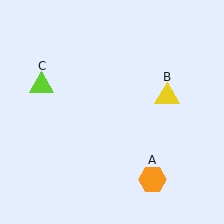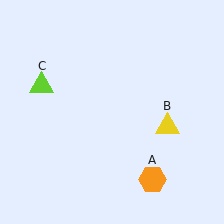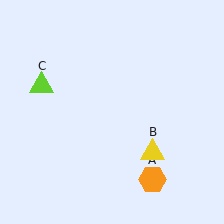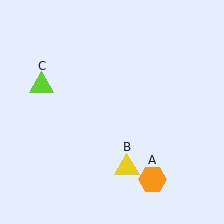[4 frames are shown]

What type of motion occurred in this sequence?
The yellow triangle (object B) rotated clockwise around the center of the scene.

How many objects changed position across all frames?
1 object changed position: yellow triangle (object B).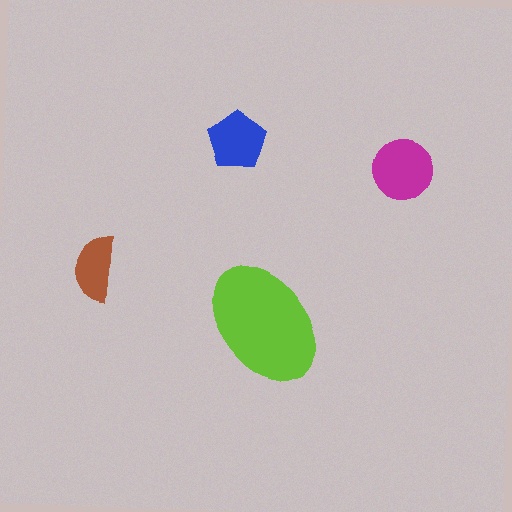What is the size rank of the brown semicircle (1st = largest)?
4th.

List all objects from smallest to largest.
The brown semicircle, the blue pentagon, the magenta circle, the lime ellipse.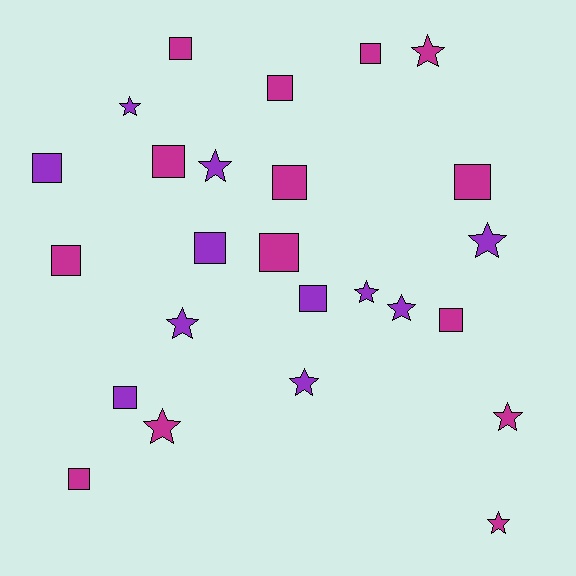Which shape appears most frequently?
Square, with 14 objects.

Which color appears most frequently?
Magenta, with 14 objects.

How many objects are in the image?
There are 25 objects.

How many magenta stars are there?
There are 4 magenta stars.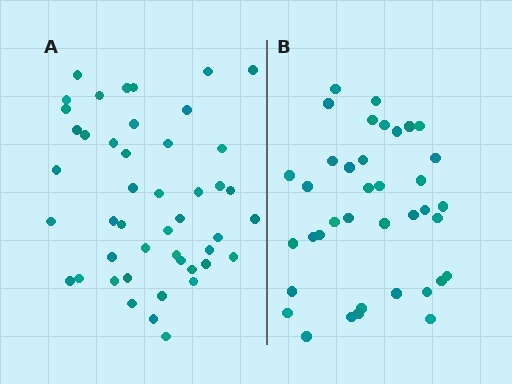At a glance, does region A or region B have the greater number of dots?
Region A (the left region) has more dots.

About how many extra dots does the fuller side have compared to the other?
Region A has roughly 8 or so more dots than region B.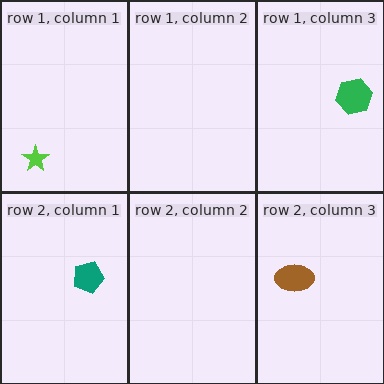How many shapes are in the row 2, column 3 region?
1.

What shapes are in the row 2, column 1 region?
The teal pentagon.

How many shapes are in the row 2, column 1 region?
1.